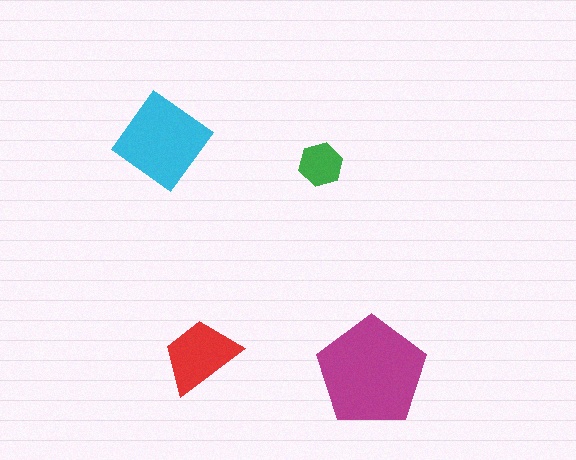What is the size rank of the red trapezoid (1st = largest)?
3rd.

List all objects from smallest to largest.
The green hexagon, the red trapezoid, the cyan diamond, the magenta pentagon.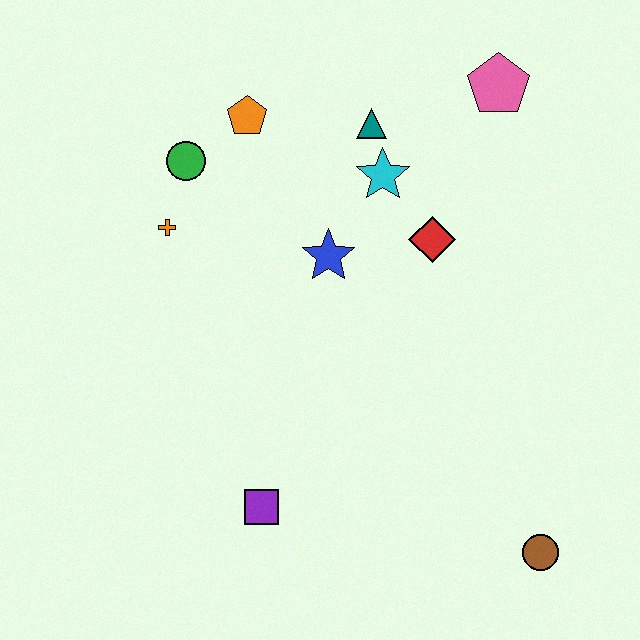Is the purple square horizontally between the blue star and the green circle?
Yes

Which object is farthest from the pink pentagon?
The purple square is farthest from the pink pentagon.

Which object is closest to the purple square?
The blue star is closest to the purple square.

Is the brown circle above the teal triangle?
No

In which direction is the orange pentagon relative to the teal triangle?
The orange pentagon is to the left of the teal triangle.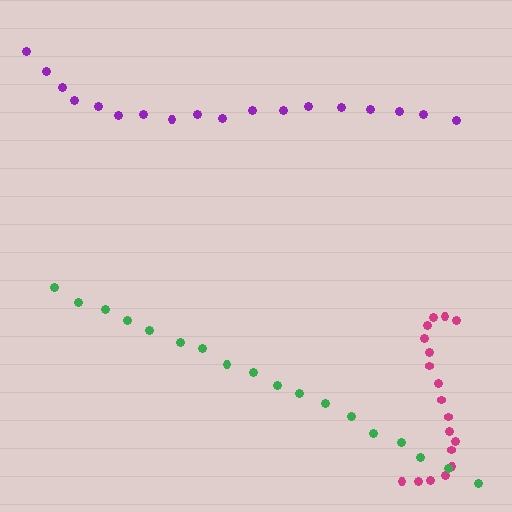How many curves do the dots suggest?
There are 3 distinct paths.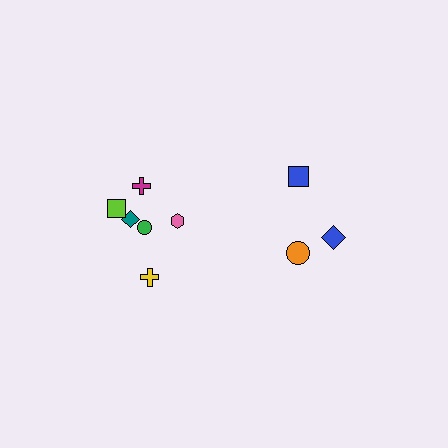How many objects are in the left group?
There are 6 objects.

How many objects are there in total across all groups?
There are 9 objects.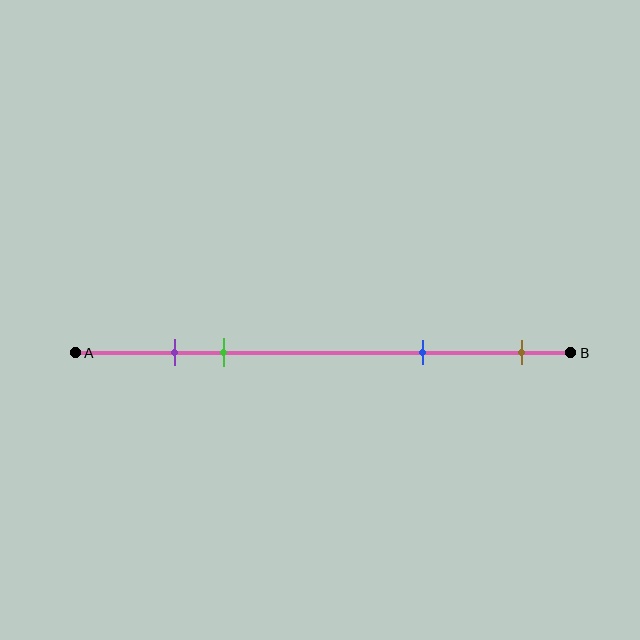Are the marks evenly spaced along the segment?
No, the marks are not evenly spaced.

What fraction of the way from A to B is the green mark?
The green mark is approximately 30% (0.3) of the way from A to B.